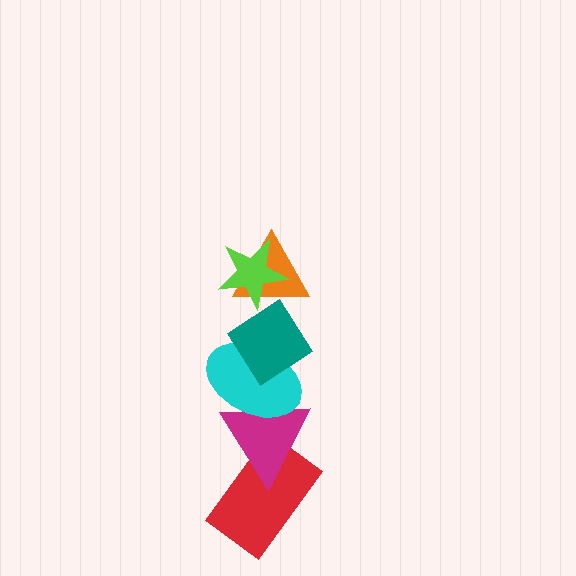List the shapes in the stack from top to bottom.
From top to bottom: the lime star, the orange triangle, the teal diamond, the cyan ellipse, the magenta triangle, the red rectangle.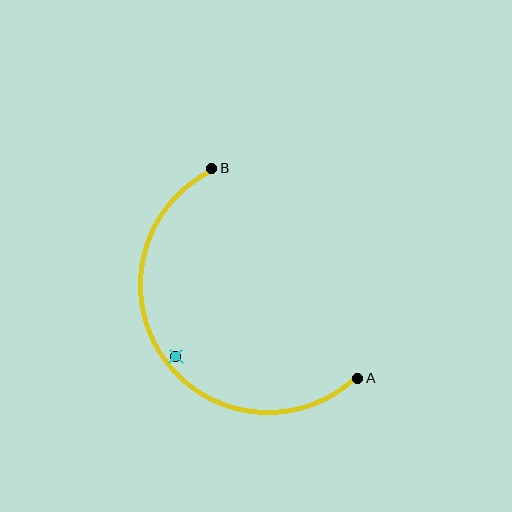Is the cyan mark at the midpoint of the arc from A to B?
No — the cyan mark does not lie on the arc at all. It sits slightly inside the curve.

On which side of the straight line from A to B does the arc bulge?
The arc bulges below and to the left of the straight line connecting A and B.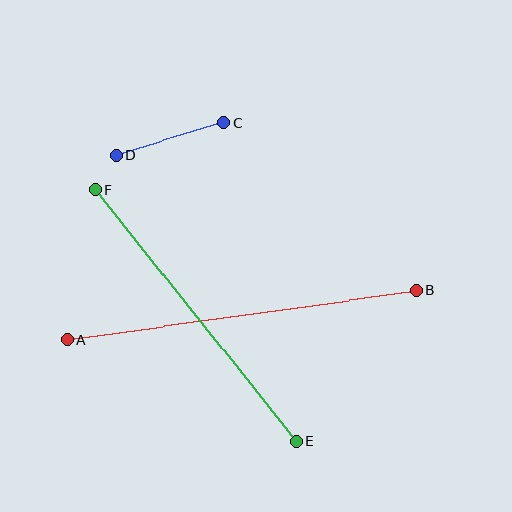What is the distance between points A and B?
The distance is approximately 352 pixels.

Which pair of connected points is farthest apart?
Points A and B are farthest apart.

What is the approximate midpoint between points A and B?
The midpoint is at approximately (242, 315) pixels.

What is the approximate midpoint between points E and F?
The midpoint is at approximately (196, 315) pixels.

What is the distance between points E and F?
The distance is approximately 322 pixels.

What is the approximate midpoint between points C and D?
The midpoint is at approximately (171, 139) pixels.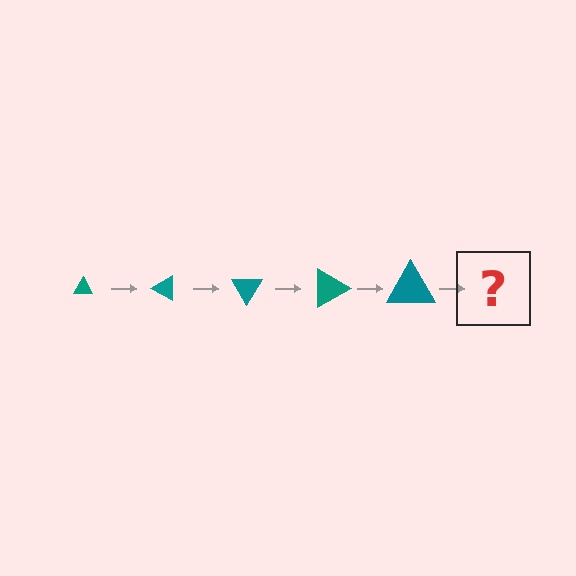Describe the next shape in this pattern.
It should be a triangle, larger than the previous one and rotated 150 degrees from the start.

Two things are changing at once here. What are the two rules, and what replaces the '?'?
The two rules are that the triangle grows larger each step and it rotates 30 degrees each step. The '?' should be a triangle, larger than the previous one and rotated 150 degrees from the start.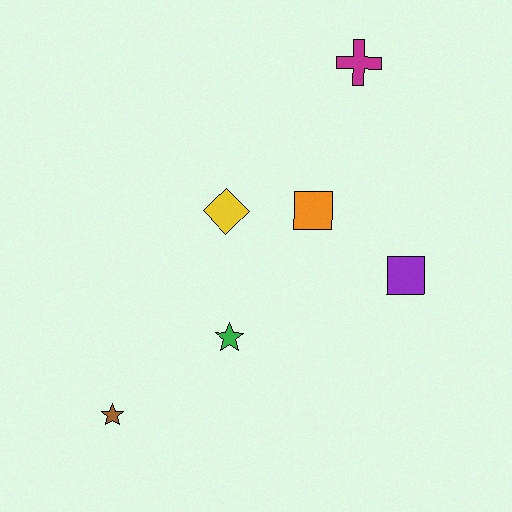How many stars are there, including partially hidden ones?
There are 2 stars.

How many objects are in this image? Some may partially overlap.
There are 6 objects.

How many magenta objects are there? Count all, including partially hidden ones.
There is 1 magenta object.